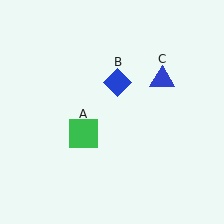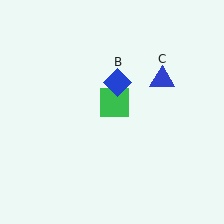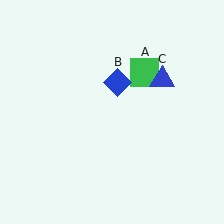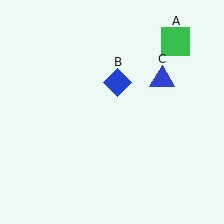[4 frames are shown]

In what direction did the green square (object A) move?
The green square (object A) moved up and to the right.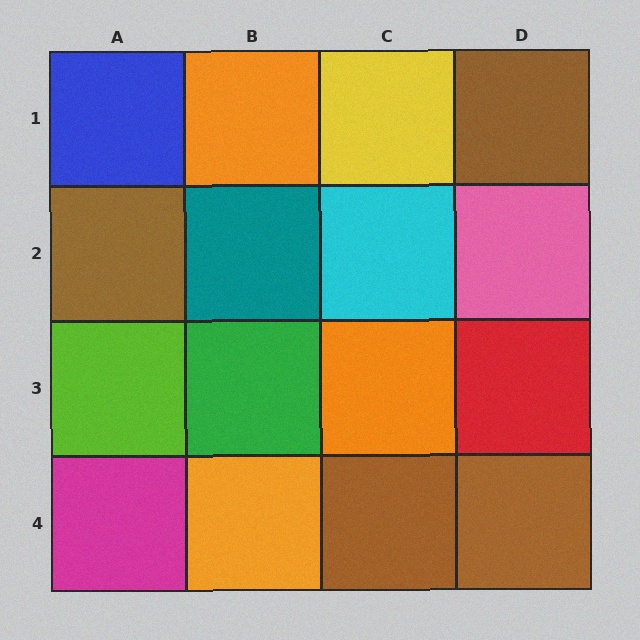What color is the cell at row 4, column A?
Magenta.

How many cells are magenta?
1 cell is magenta.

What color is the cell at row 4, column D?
Brown.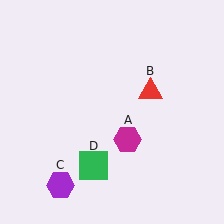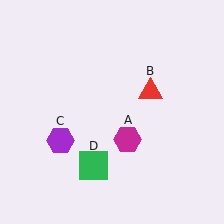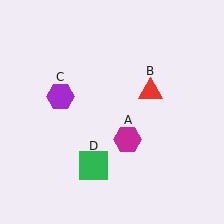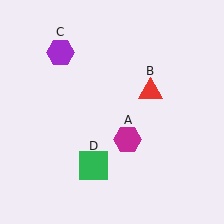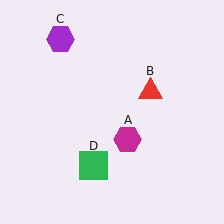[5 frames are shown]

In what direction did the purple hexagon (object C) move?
The purple hexagon (object C) moved up.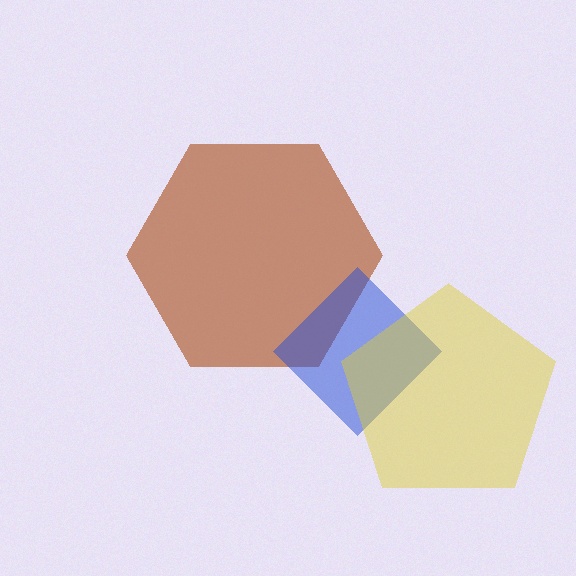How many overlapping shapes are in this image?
There are 3 overlapping shapes in the image.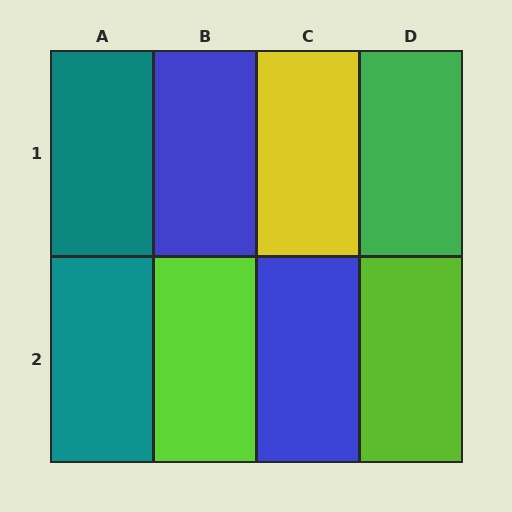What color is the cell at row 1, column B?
Blue.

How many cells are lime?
2 cells are lime.